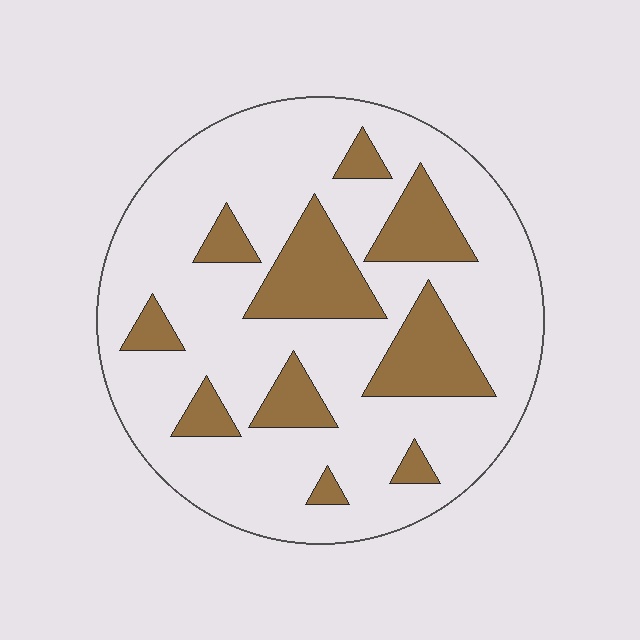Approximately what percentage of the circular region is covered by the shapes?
Approximately 25%.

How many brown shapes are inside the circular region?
10.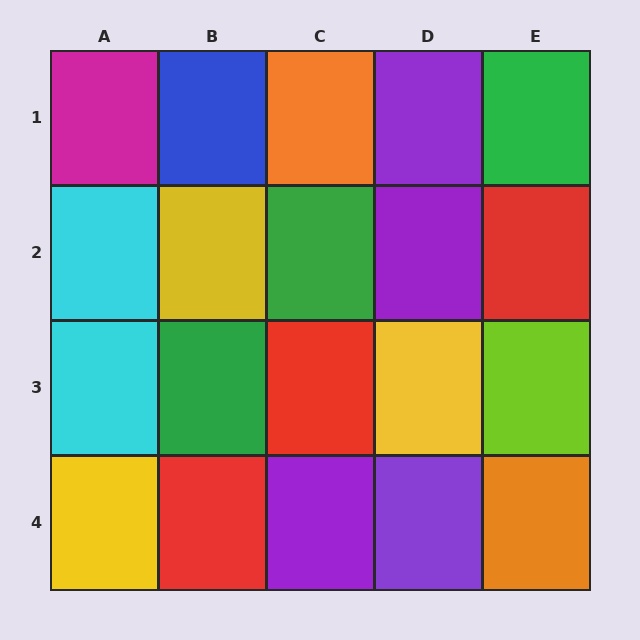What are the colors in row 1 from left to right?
Magenta, blue, orange, purple, green.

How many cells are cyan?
2 cells are cyan.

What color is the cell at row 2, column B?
Yellow.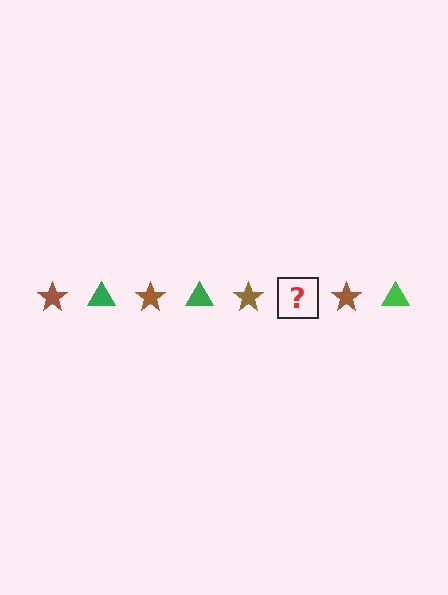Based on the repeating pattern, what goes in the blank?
The blank should be a green triangle.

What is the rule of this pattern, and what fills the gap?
The rule is that the pattern alternates between brown star and green triangle. The gap should be filled with a green triangle.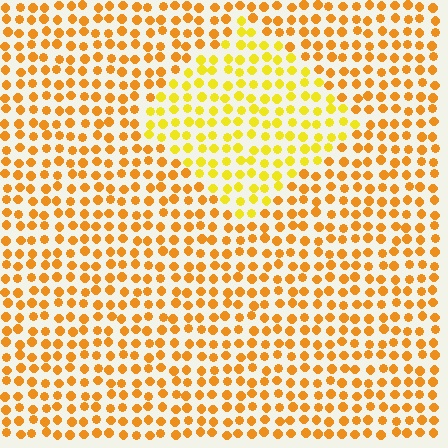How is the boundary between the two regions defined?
The boundary is defined purely by a slight shift in hue (about 25 degrees). Spacing, size, and orientation are identical on both sides.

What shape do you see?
I see a diamond.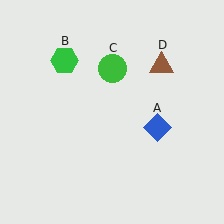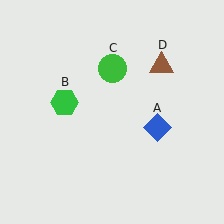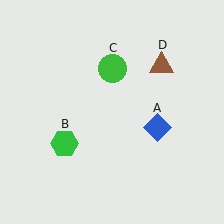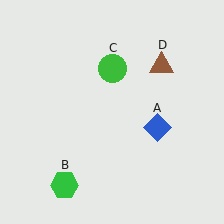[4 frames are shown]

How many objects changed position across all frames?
1 object changed position: green hexagon (object B).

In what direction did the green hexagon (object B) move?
The green hexagon (object B) moved down.